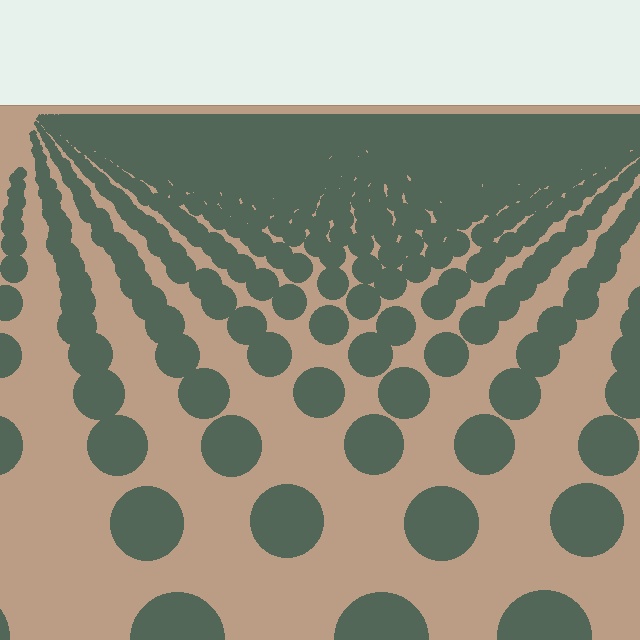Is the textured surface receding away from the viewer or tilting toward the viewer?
The surface is receding away from the viewer. Texture elements get smaller and denser toward the top.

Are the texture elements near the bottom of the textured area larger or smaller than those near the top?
Larger. Near the bottom, elements are closer to the viewer and appear at a bigger on-screen size.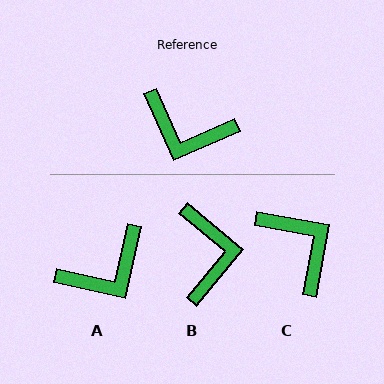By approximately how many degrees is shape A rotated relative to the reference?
Approximately 54 degrees counter-clockwise.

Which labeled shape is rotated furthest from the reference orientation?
C, about 146 degrees away.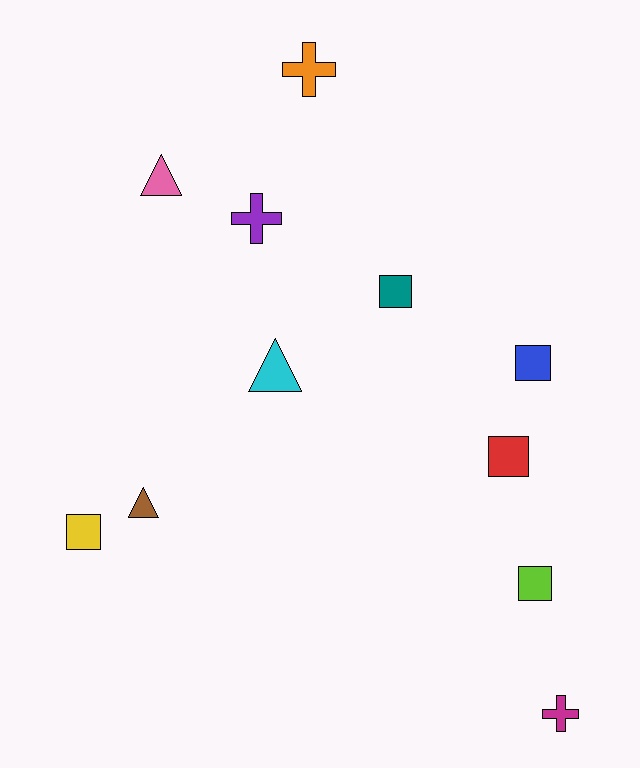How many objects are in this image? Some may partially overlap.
There are 11 objects.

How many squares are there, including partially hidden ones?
There are 5 squares.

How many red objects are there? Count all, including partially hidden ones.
There is 1 red object.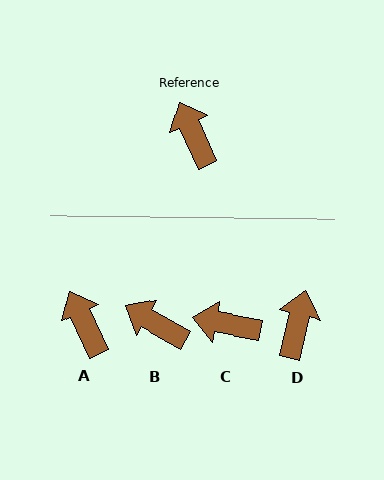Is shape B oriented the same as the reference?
No, it is off by about 35 degrees.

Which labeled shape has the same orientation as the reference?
A.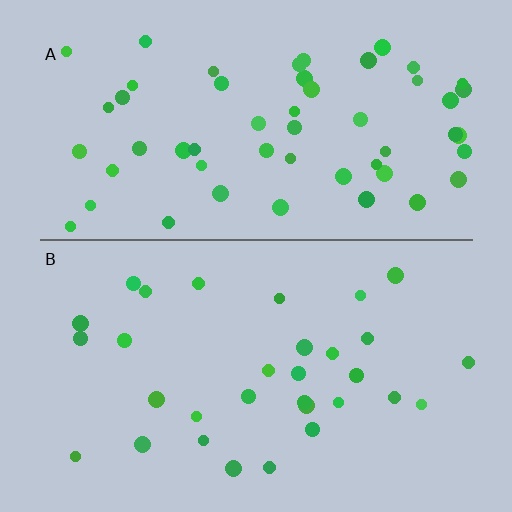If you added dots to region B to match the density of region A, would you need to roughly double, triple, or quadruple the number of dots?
Approximately double.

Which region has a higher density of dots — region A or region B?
A (the top).